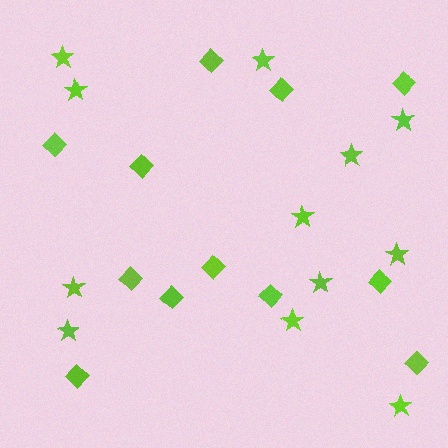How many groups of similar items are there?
There are 2 groups: one group of diamonds (12) and one group of stars (12).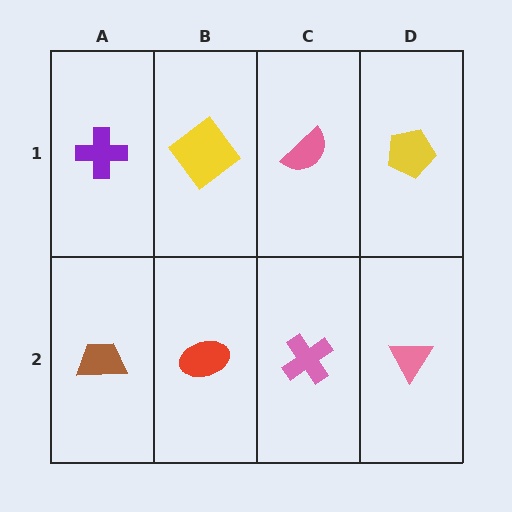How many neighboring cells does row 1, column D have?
2.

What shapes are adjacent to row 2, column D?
A yellow pentagon (row 1, column D), a pink cross (row 2, column C).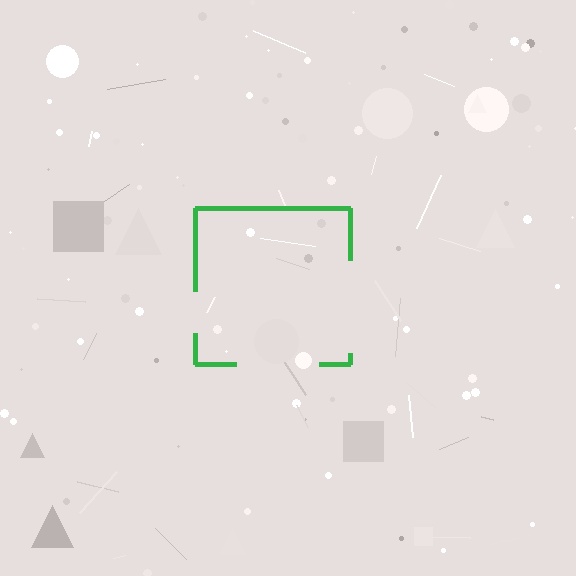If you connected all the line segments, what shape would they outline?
They would outline a square.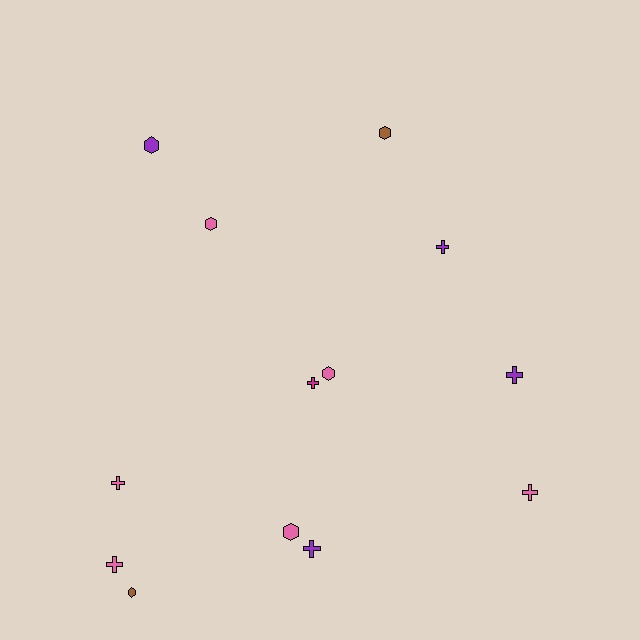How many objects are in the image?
There are 13 objects.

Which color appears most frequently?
Pink, with 6 objects.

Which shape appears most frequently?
Cross, with 7 objects.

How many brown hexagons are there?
There are 2 brown hexagons.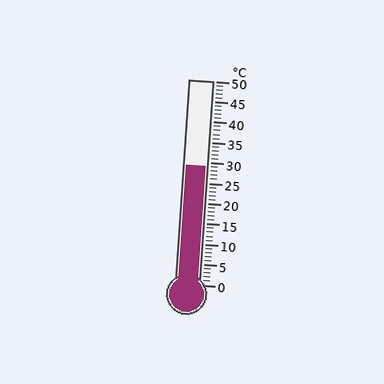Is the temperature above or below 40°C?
The temperature is below 40°C.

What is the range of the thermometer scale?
The thermometer scale ranges from 0°C to 50°C.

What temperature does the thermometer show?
The thermometer shows approximately 29°C.